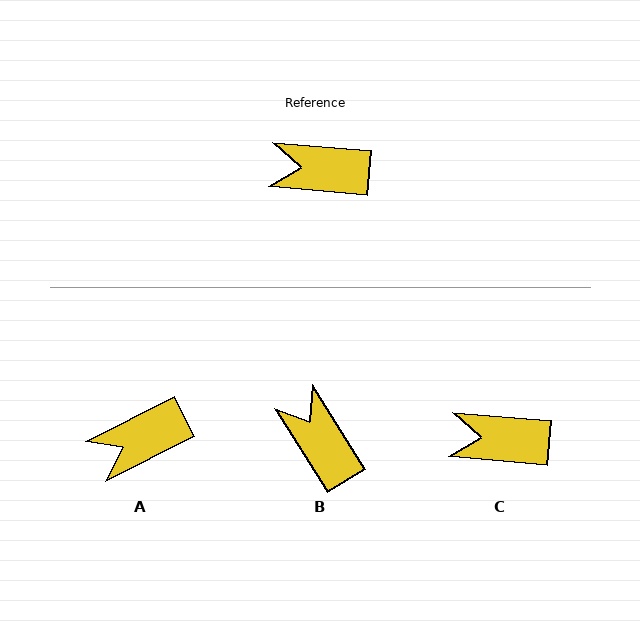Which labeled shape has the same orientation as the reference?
C.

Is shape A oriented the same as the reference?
No, it is off by about 32 degrees.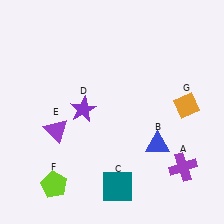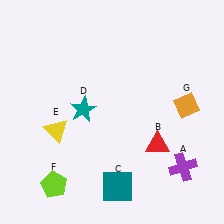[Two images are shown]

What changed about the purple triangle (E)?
In Image 1, E is purple. In Image 2, it changed to yellow.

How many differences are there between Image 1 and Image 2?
There are 3 differences between the two images.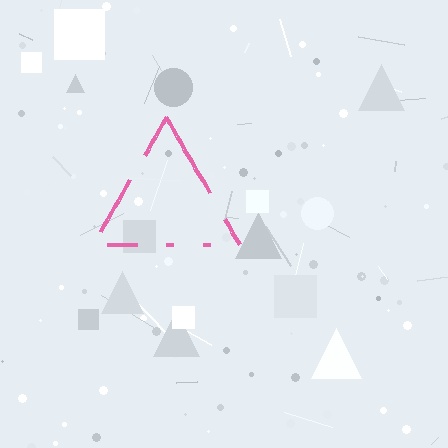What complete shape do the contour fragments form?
The contour fragments form a triangle.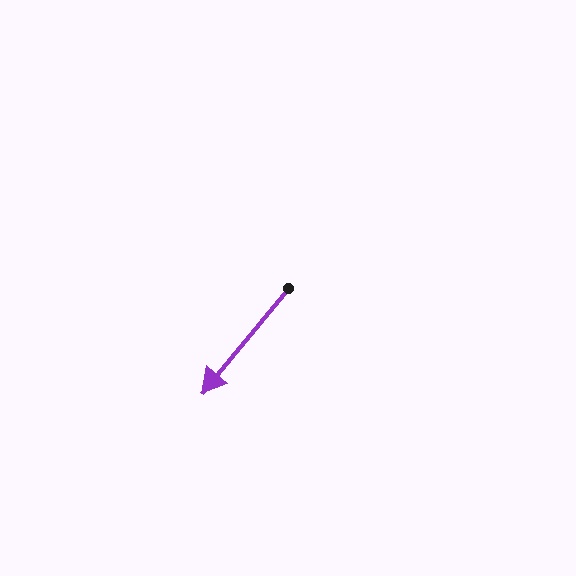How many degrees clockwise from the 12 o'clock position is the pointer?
Approximately 219 degrees.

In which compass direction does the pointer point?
Southwest.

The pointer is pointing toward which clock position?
Roughly 7 o'clock.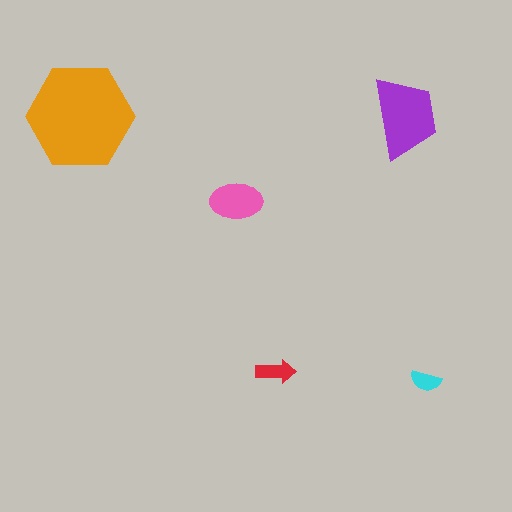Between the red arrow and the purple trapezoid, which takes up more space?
The purple trapezoid.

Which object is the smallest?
The cyan semicircle.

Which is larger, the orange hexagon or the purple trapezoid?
The orange hexagon.